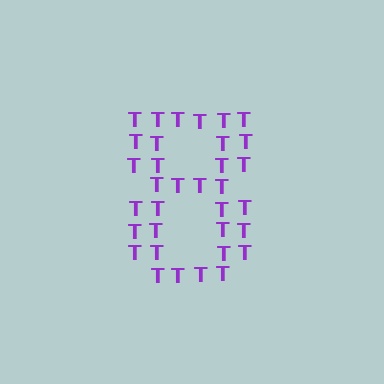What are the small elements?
The small elements are letter T's.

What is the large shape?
The large shape is the digit 8.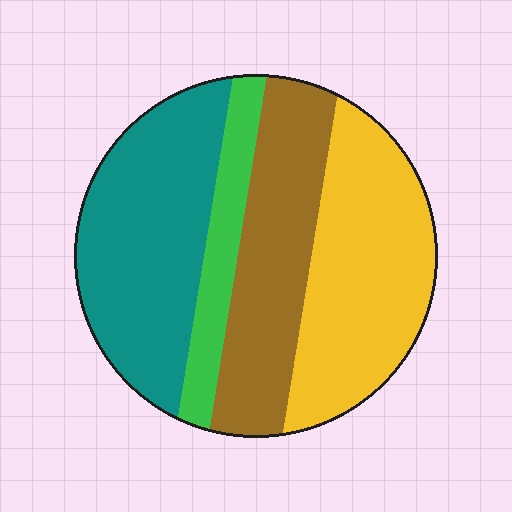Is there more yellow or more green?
Yellow.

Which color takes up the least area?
Green, at roughly 10%.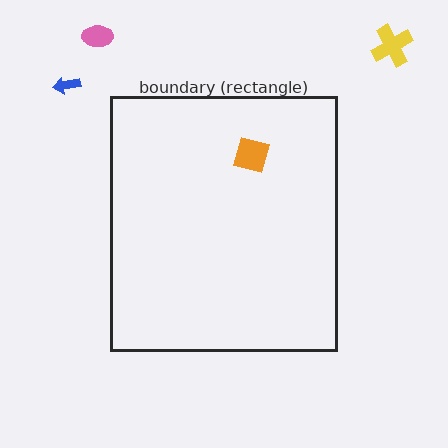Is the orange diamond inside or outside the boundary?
Inside.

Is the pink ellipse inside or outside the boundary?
Outside.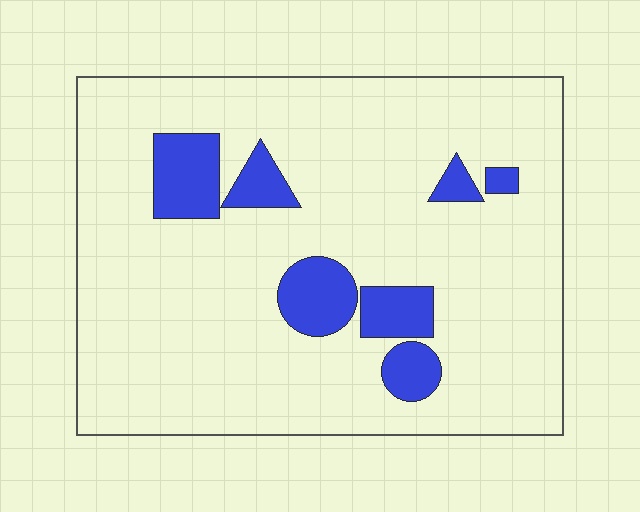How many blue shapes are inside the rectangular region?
7.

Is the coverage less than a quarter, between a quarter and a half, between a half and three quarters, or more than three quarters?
Less than a quarter.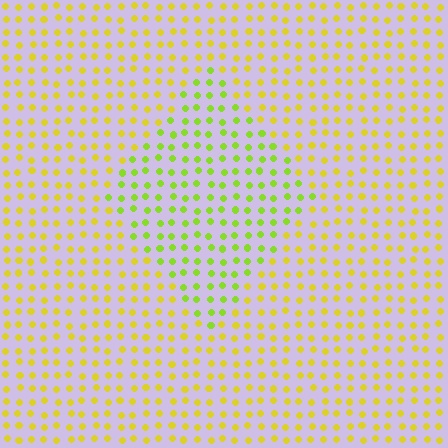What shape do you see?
I see a diamond.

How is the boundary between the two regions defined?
The boundary is defined purely by a slight shift in hue (about 32 degrees). Spacing, size, and orientation are identical on both sides.